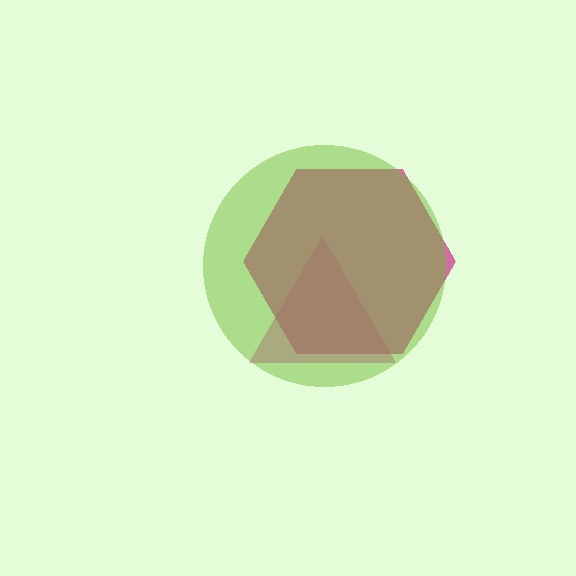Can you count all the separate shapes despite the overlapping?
Yes, there are 3 separate shapes.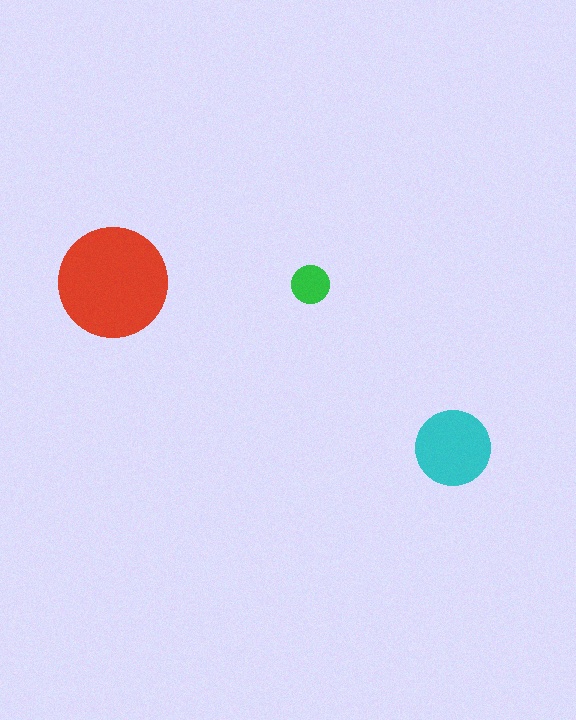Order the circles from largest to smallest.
the red one, the cyan one, the green one.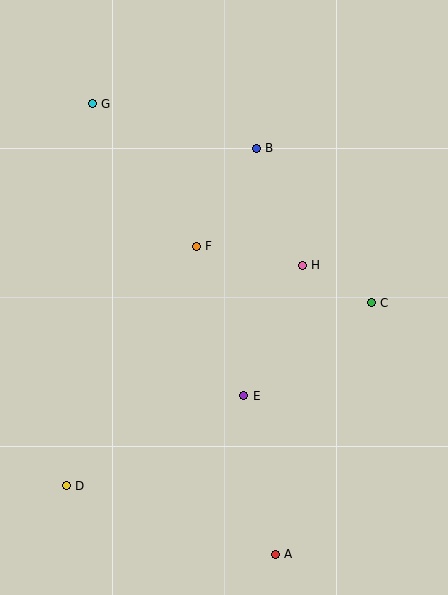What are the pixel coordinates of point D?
Point D is at (66, 486).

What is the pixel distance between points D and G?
The distance between D and G is 383 pixels.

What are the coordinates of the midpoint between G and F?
The midpoint between G and F is at (144, 175).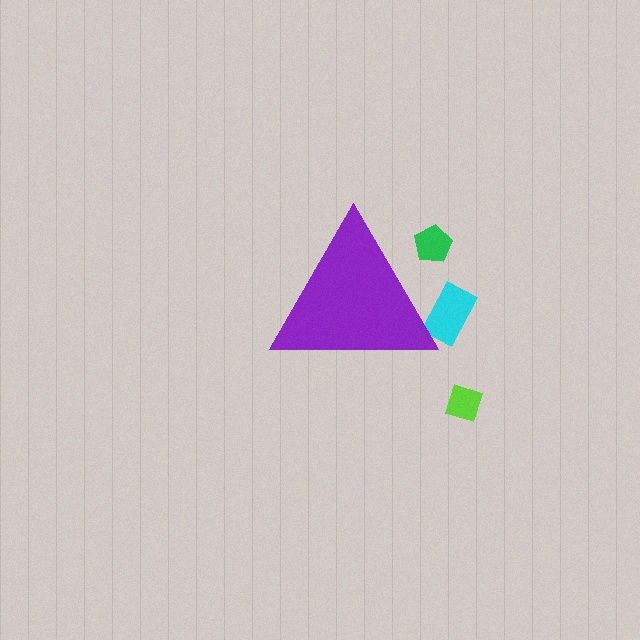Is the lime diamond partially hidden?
No, the lime diamond is fully visible.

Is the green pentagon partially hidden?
Yes, the green pentagon is partially hidden behind the purple triangle.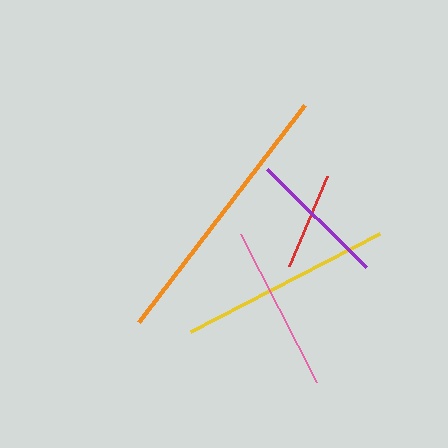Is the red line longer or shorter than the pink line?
The pink line is longer than the red line.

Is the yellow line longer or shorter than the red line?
The yellow line is longer than the red line.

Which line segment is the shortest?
The red line is the shortest at approximately 98 pixels.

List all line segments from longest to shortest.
From longest to shortest: orange, yellow, pink, purple, red.